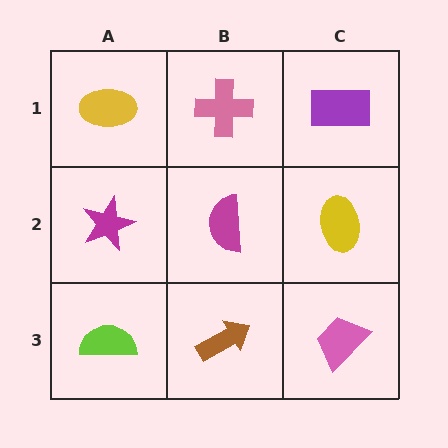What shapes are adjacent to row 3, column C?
A yellow ellipse (row 2, column C), a brown arrow (row 3, column B).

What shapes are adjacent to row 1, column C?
A yellow ellipse (row 2, column C), a pink cross (row 1, column B).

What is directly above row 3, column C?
A yellow ellipse.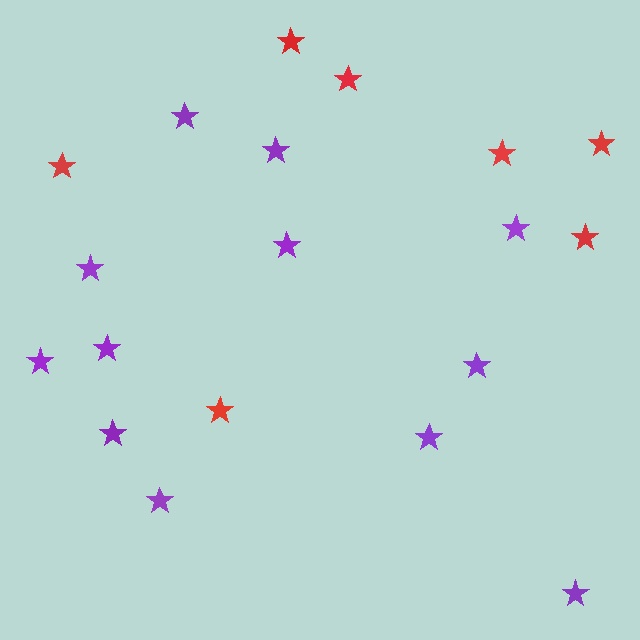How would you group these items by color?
There are 2 groups: one group of purple stars (12) and one group of red stars (7).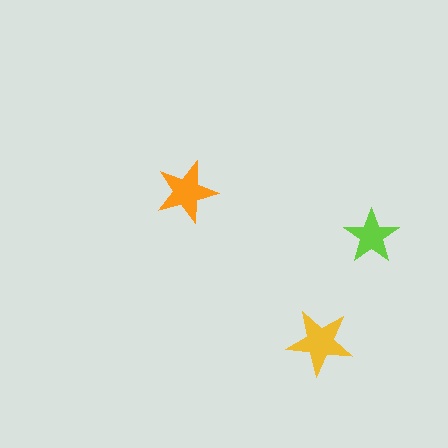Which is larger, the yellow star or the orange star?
The yellow one.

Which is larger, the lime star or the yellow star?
The yellow one.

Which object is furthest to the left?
The orange star is leftmost.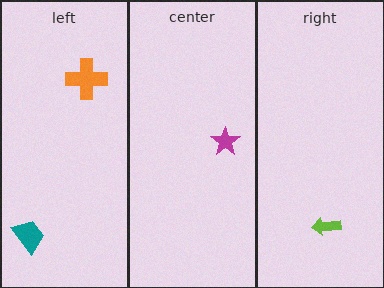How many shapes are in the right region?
1.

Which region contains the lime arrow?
The right region.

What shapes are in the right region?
The lime arrow.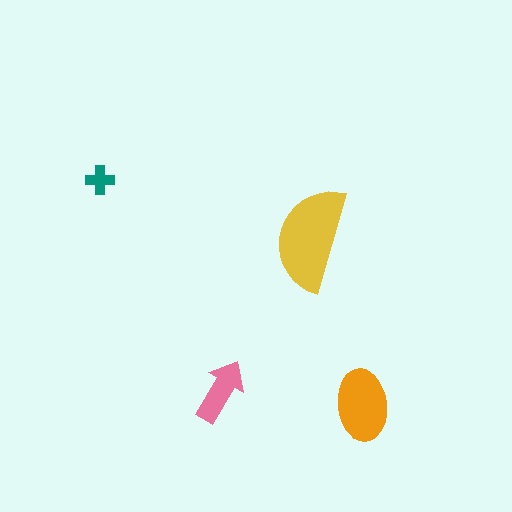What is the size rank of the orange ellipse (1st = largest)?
2nd.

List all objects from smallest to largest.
The teal cross, the pink arrow, the orange ellipse, the yellow semicircle.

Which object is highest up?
The teal cross is topmost.